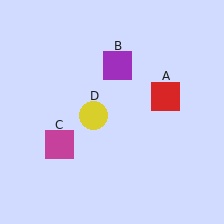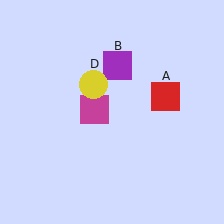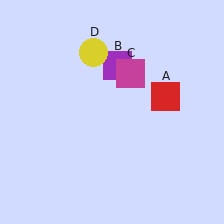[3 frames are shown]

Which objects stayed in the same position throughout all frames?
Red square (object A) and purple square (object B) remained stationary.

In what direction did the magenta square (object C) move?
The magenta square (object C) moved up and to the right.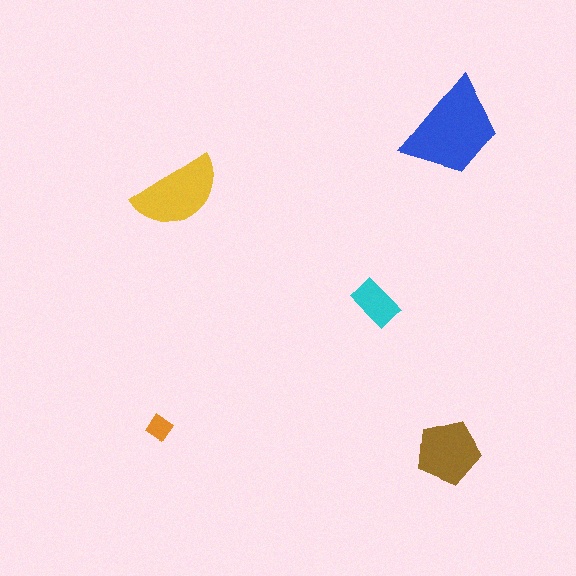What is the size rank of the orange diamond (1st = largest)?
5th.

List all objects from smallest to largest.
The orange diamond, the cyan rectangle, the brown pentagon, the yellow semicircle, the blue trapezoid.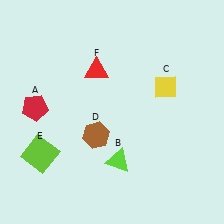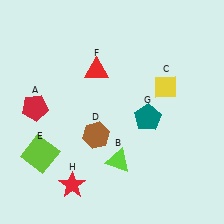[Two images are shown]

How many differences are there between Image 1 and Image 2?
There are 2 differences between the two images.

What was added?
A teal pentagon (G), a red star (H) were added in Image 2.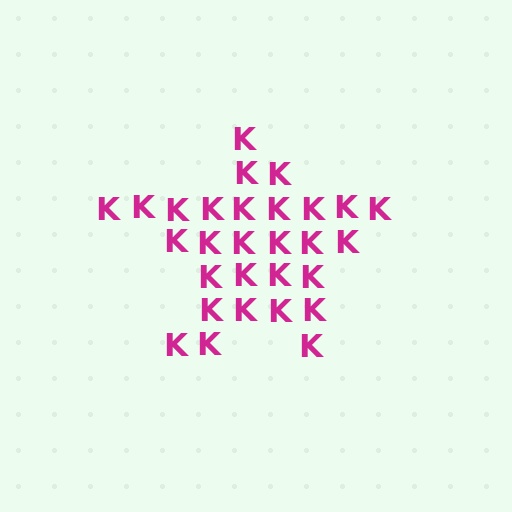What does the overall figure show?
The overall figure shows a star.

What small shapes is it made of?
It is made of small letter K's.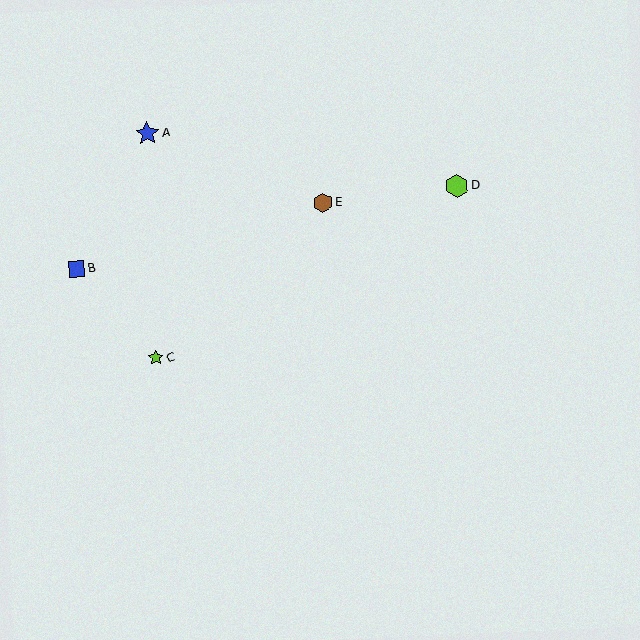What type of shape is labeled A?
Shape A is a blue star.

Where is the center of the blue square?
The center of the blue square is at (76, 269).